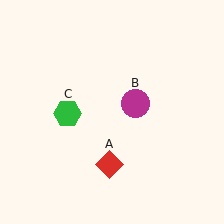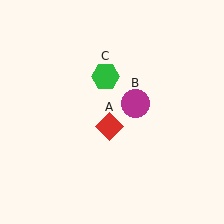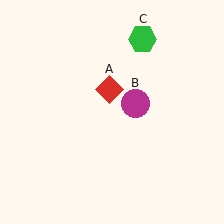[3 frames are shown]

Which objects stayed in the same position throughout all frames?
Magenta circle (object B) remained stationary.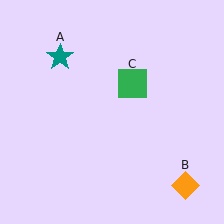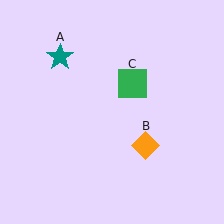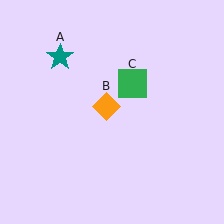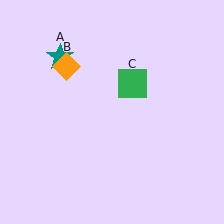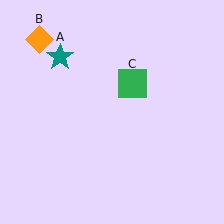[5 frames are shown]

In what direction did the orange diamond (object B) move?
The orange diamond (object B) moved up and to the left.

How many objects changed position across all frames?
1 object changed position: orange diamond (object B).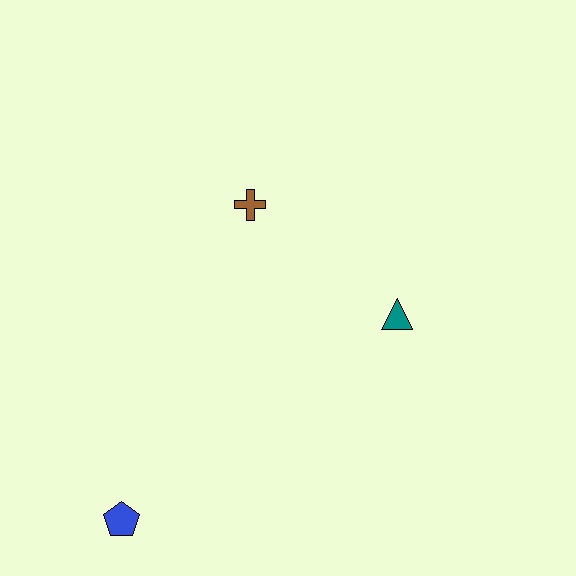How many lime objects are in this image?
There are no lime objects.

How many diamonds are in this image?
There are no diamonds.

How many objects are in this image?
There are 3 objects.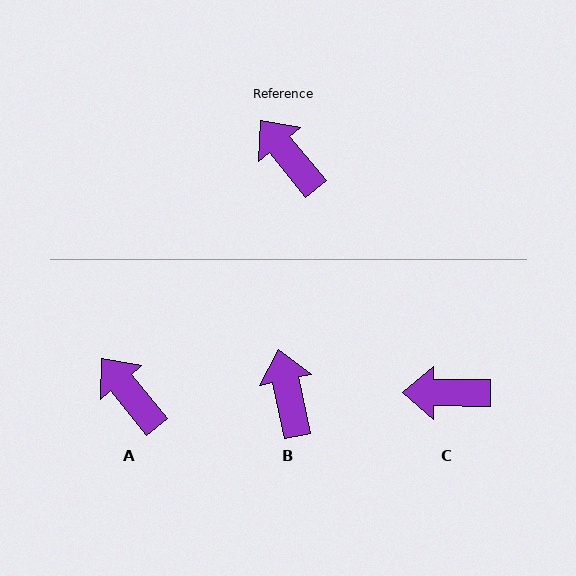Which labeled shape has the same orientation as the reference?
A.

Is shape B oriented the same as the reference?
No, it is off by about 27 degrees.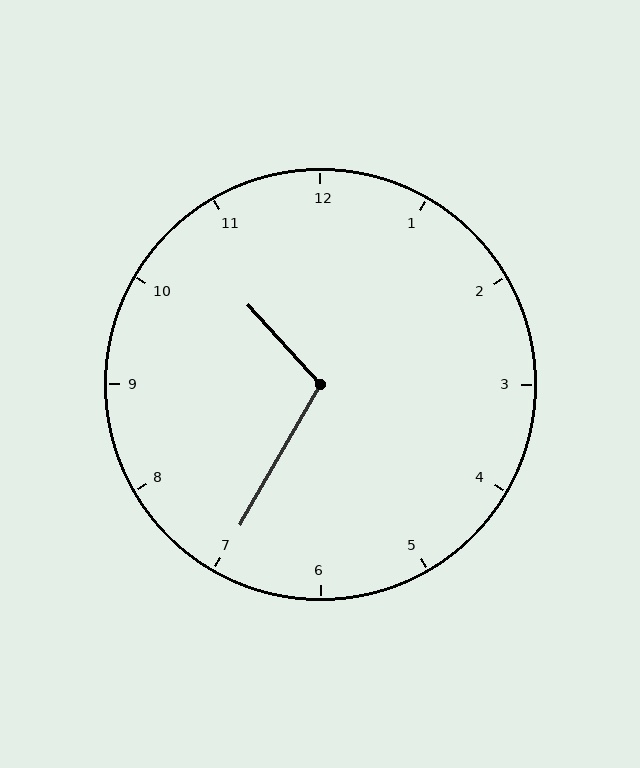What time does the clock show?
10:35.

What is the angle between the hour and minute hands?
Approximately 108 degrees.